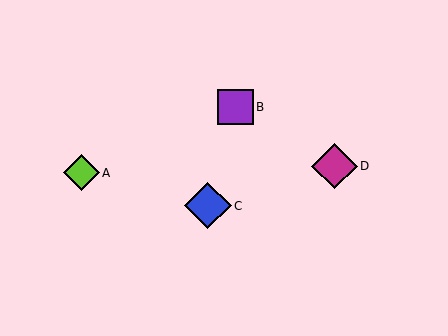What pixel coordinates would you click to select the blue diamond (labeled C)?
Click at (208, 206) to select the blue diamond C.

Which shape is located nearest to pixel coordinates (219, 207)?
The blue diamond (labeled C) at (208, 206) is nearest to that location.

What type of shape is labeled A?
Shape A is a lime diamond.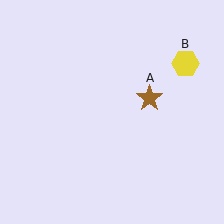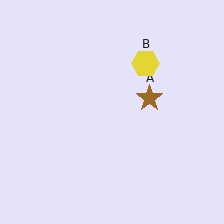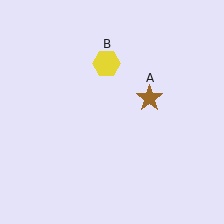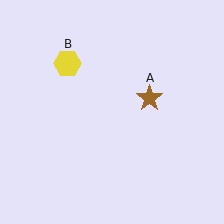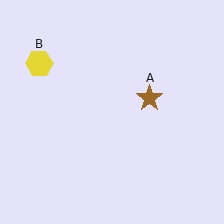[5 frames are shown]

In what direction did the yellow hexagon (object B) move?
The yellow hexagon (object B) moved left.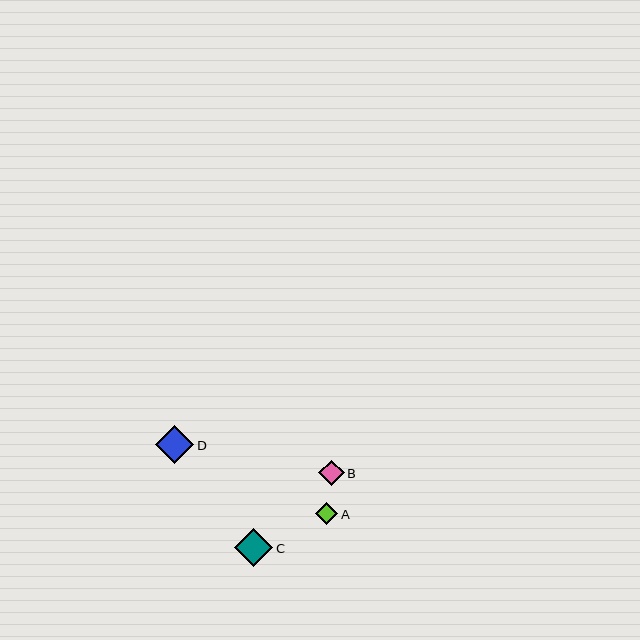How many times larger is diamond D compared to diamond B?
Diamond D is approximately 1.5 times the size of diamond B.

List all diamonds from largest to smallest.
From largest to smallest: C, D, B, A.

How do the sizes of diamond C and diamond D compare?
Diamond C and diamond D are approximately the same size.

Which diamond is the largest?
Diamond C is the largest with a size of approximately 38 pixels.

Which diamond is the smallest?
Diamond A is the smallest with a size of approximately 22 pixels.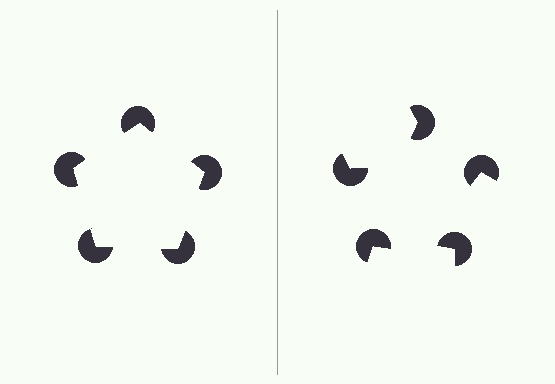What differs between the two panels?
The pac-man discs are positioned identically on both sides; only the wedge orientations differ. On the left they align to a pentagon; on the right they are misaligned.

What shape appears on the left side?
An illusory pentagon.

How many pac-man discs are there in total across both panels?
10 — 5 on each side.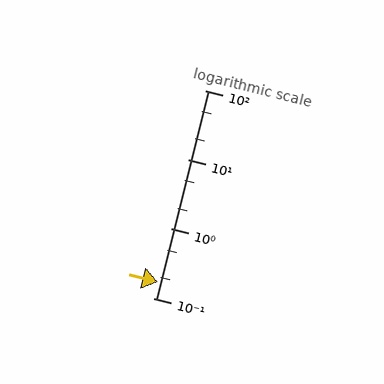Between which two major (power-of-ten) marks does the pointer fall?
The pointer is between 0.1 and 1.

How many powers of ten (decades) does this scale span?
The scale spans 3 decades, from 0.1 to 100.